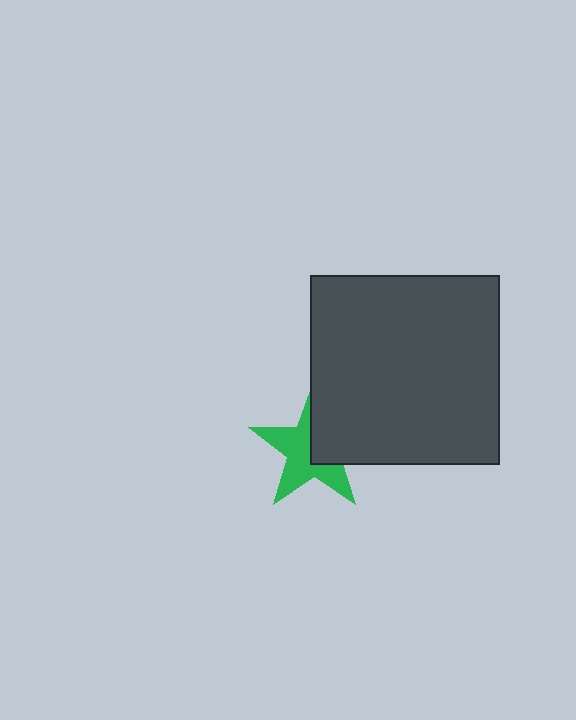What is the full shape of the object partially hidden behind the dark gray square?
The partially hidden object is a green star.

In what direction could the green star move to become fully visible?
The green star could move toward the lower-left. That would shift it out from behind the dark gray square entirely.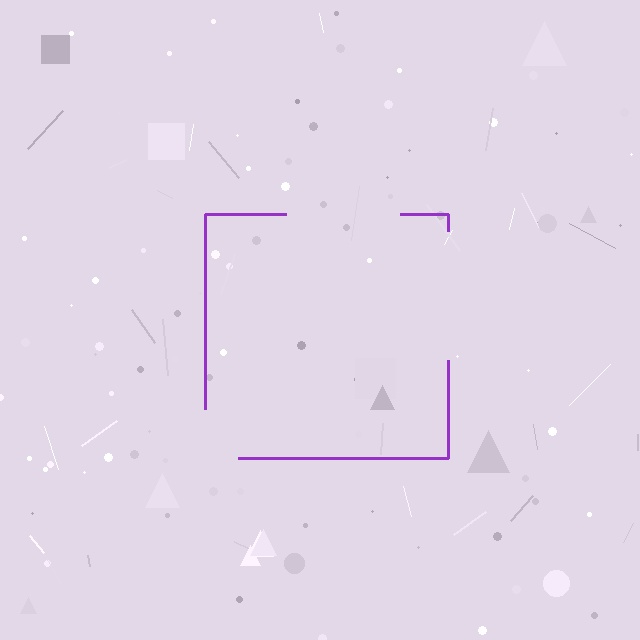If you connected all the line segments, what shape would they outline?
They would outline a square.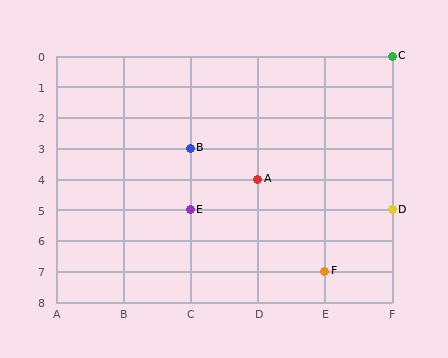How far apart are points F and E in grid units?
Points F and E are 2 columns and 2 rows apart (about 2.8 grid units diagonally).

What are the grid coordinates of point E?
Point E is at grid coordinates (C, 5).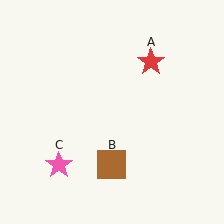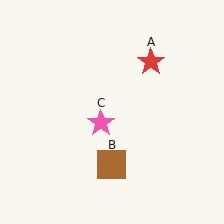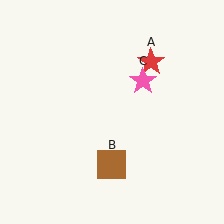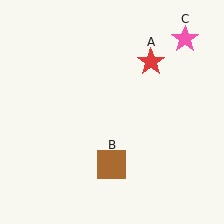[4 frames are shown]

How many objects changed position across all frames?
1 object changed position: pink star (object C).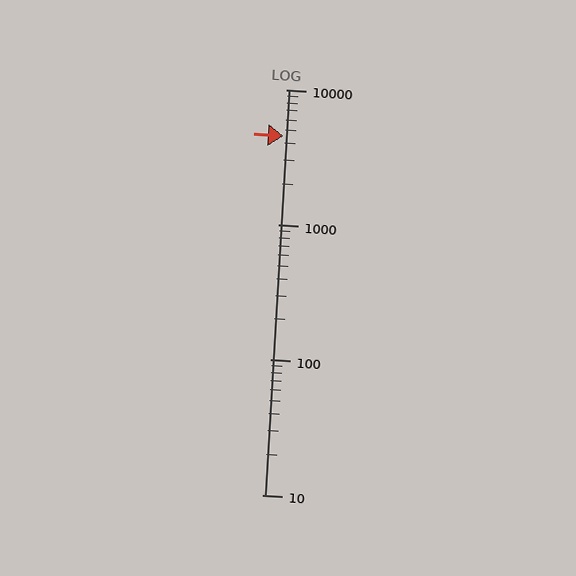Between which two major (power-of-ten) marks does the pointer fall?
The pointer is between 1000 and 10000.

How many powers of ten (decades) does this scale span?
The scale spans 3 decades, from 10 to 10000.